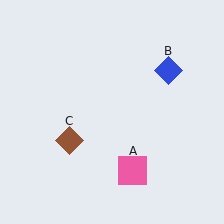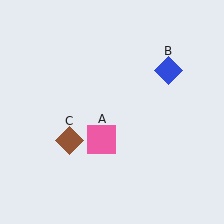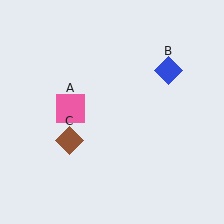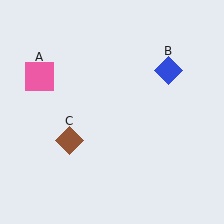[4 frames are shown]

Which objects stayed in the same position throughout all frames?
Blue diamond (object B) and brown diamond (object C) remained stationary.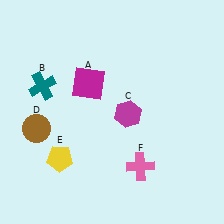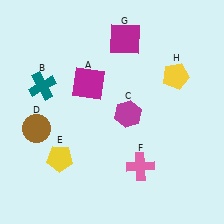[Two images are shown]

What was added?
A magenta square (G), a yellow pentagon (H) were added in Image 2.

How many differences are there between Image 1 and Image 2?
There are 2 differences between the two images.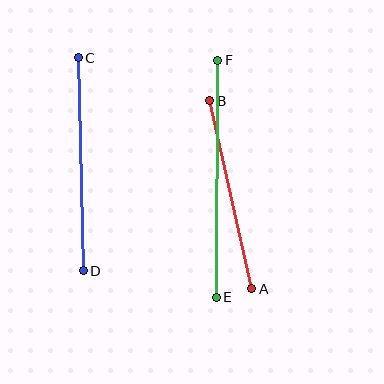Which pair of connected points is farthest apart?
Points E and F are farthest apart.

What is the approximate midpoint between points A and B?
The midpoint is at approximately (231, 195) pixels.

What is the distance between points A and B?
The distance is approximately 193 pixels.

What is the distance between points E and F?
The distance is approximately 237 pixels.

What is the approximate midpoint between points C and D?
The midpoint is at approximately (81, 164) pixels.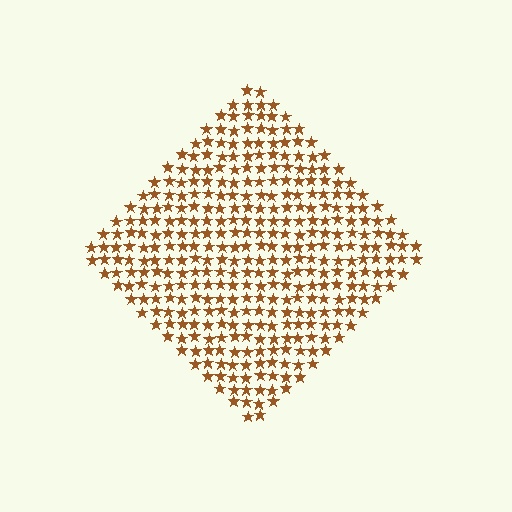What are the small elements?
The small elements are stars.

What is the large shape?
The large shape is a diamond.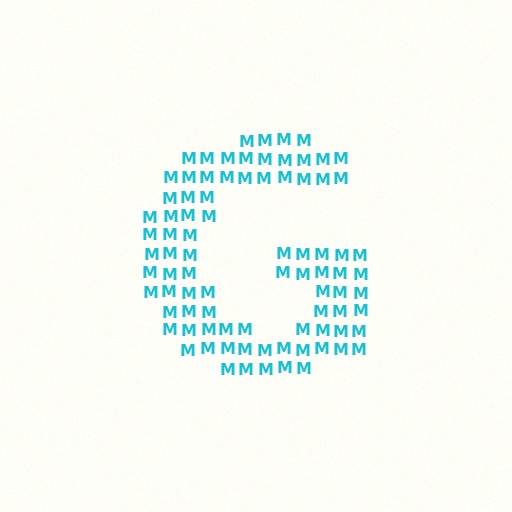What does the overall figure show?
The overall figure shows the letter G.